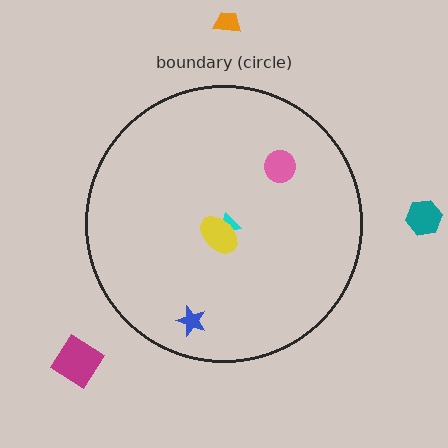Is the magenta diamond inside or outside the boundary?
Outside.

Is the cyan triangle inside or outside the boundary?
Inside.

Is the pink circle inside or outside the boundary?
Inside.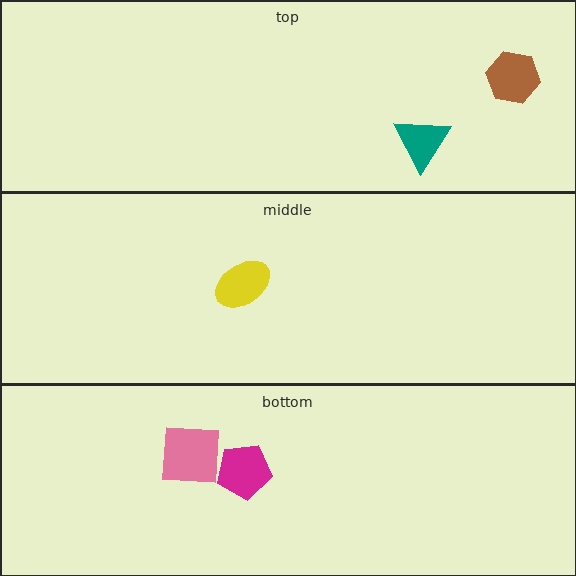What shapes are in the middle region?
The yellow ellipse.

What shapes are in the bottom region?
The pink square, the magenta pentagon.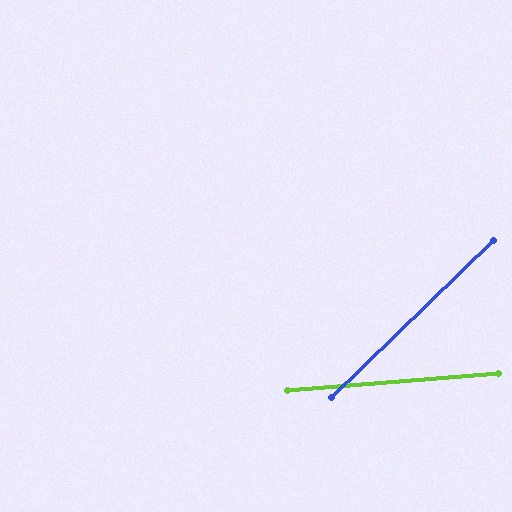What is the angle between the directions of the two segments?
Approximately 39 degrees.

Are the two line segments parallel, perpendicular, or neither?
Neither parallel nor perpendicular — they differ by about 39°.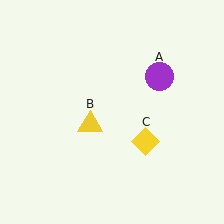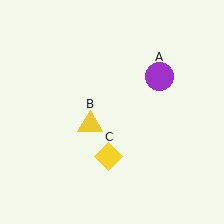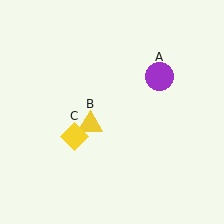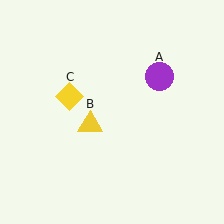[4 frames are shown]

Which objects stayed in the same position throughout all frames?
Purple circle (object A) and yellow triangle (object B) remained stationary.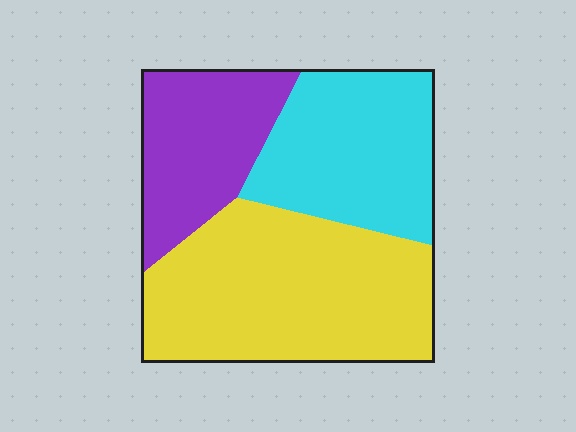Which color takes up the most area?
Yellow, at roughly 45%.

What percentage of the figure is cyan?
Cyan takes up about one third (1/3) of the figure.